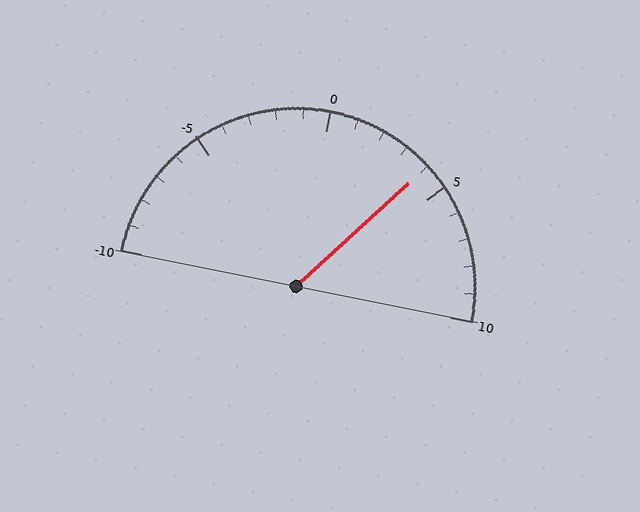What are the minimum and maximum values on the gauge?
The gauge ranges from -10 to 10.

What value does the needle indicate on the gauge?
The needle indicates approximately 4.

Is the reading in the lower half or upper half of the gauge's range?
The reading is in the upper half of the range (-10 to 10).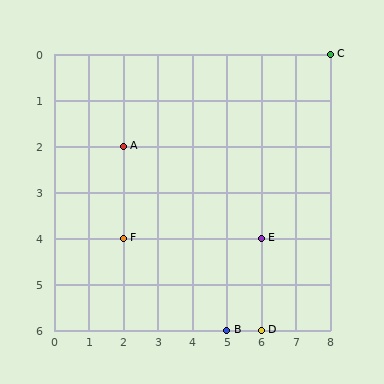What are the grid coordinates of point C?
Point C is at grid coordinates (8, 0).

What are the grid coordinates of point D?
Point D is at grid coordinates (6, 6).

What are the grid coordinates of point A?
Point A is at grid coordinates (2, 2).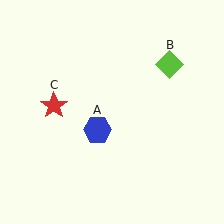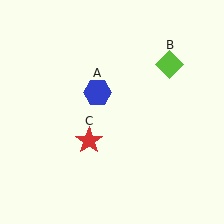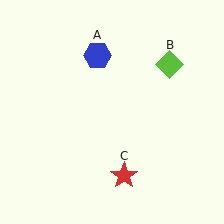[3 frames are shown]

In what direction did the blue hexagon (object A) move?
The blue hexagon (object A) moved up.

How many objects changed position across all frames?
2 objects changed position: blue hexagon (object A), red star (object C).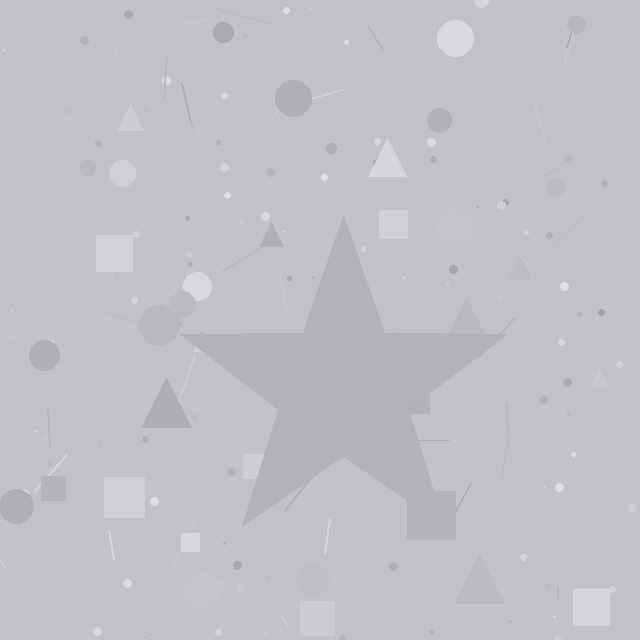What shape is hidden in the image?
A star is hidden in the image.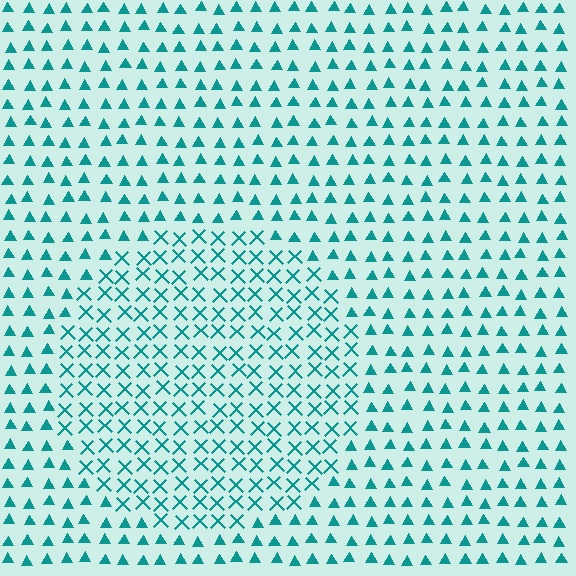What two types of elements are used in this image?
The image uses X marks inside the circle region and triangles outside it.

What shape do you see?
I see a circle.